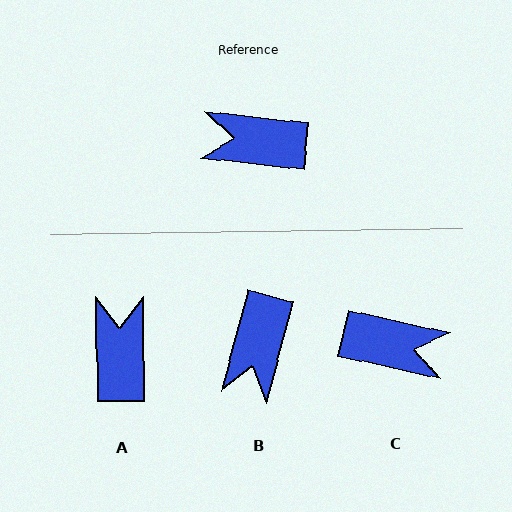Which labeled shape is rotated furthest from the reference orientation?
C, about 174 degrees away.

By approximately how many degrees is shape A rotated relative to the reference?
Approximately 83 degrees clockwise.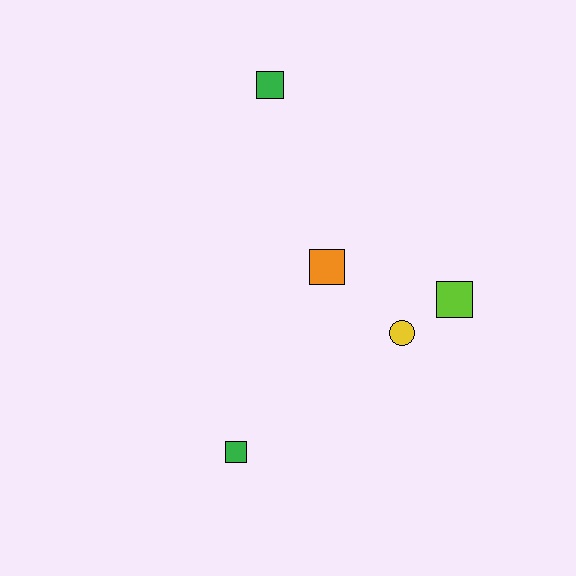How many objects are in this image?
There are 5 objects.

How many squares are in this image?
There are 4 squares.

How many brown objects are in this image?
There are no brown objects.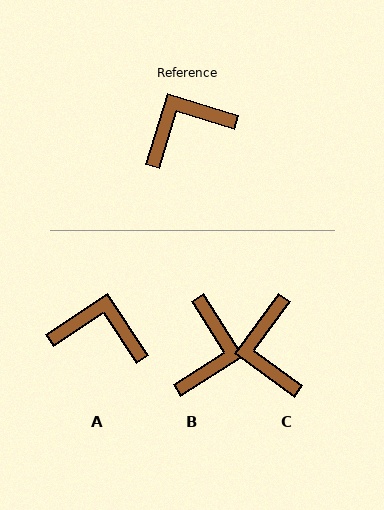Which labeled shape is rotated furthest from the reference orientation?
B, about 130 degrees away.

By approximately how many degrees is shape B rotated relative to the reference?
Approximately 130 degrees clockwise.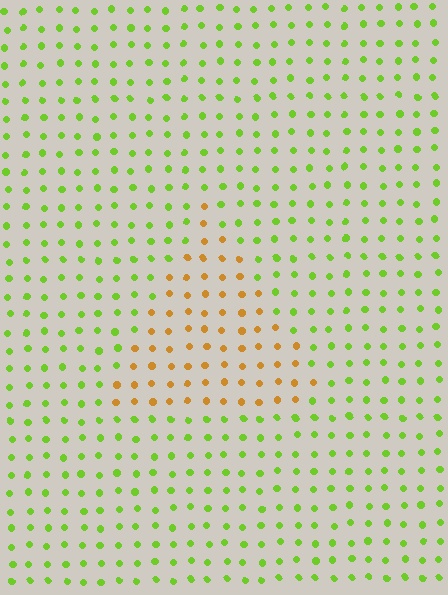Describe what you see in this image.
The image is filled with small lime elements in a uniform arrangement. A triangle-shaped region is visible where the elements are tinted to a slightly different hue, forming a subtle color boundary.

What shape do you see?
I see a triangle.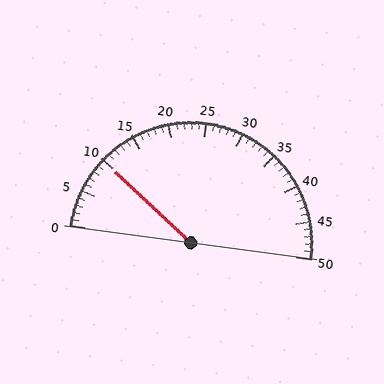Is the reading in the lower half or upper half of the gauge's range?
The reading is in the lower half of the range (0 to 50).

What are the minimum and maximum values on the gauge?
The gauge ranges from 0 to 50.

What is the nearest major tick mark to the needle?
The nearest major tick mark is 10.